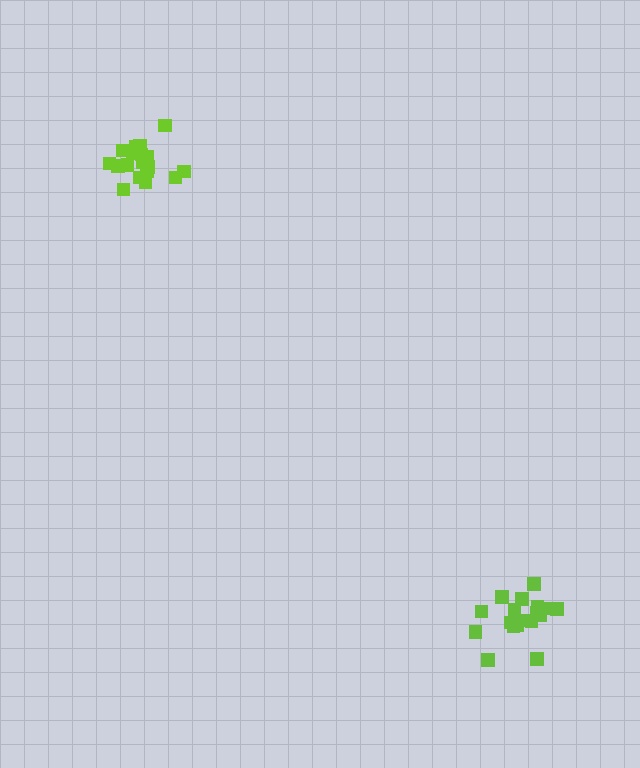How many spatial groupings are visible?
There are 2 spatial groupings.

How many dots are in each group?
Group 1: 18 dots, Group 2: 18 dots (36 total).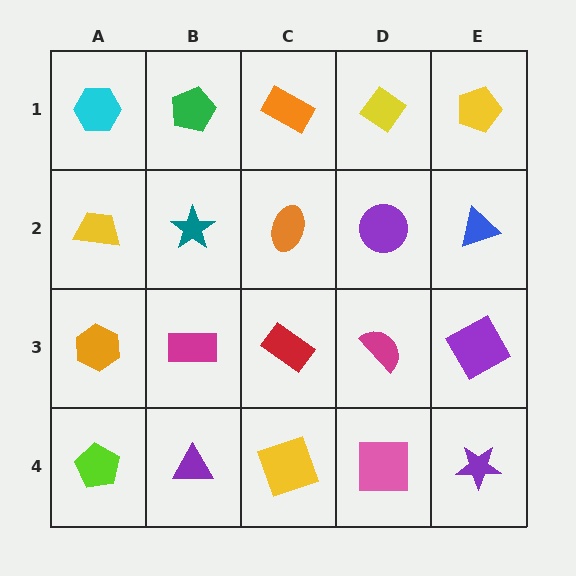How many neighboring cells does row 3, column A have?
3.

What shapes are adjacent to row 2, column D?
A yellow diamond (row 1, column D), a magenta semicircle (row 3, column D), an orange ellipse (row 2, column C), a blue triangle (row 2, column E).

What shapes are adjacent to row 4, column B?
A magenta rectangle (row 3, column B), a lime pentagon (row 4, column A), a yellow square (row 4, column C).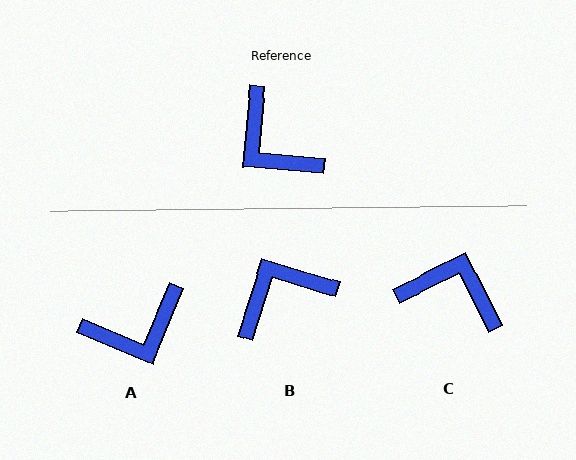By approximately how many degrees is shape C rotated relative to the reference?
Approximately 148 degrees clockwise.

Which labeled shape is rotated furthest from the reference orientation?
C, about 148 degrees away.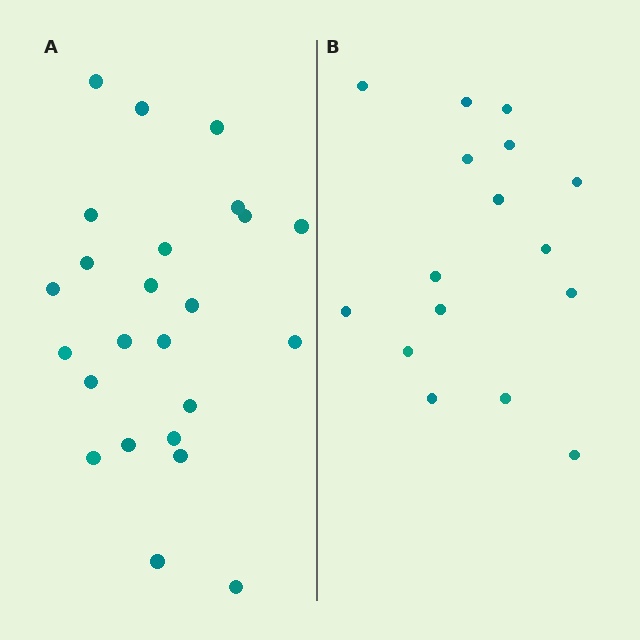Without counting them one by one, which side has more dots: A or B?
Region A (the left region) has more dots.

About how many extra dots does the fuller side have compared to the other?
Region A has roughly 8 or so more dots than region B.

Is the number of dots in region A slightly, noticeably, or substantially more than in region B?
Region A has substantially more. The ratio is roughly 1.5 to 1.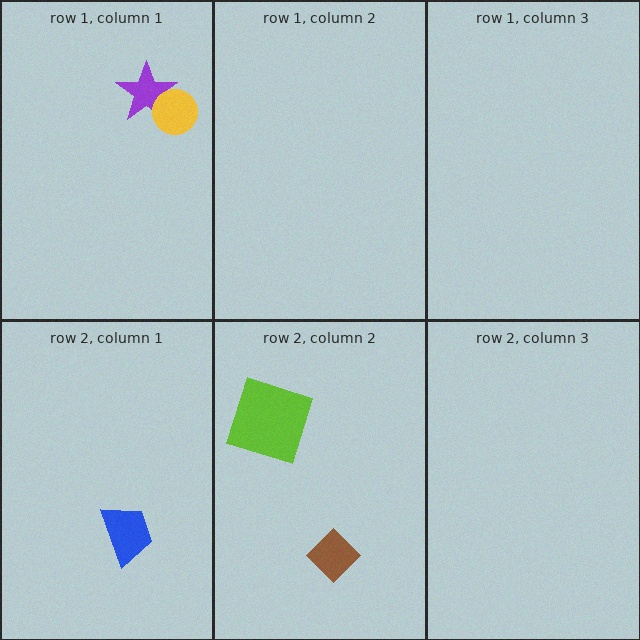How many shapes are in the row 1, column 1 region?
2.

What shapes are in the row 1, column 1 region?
The purple star, the yellow circle.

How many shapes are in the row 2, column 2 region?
2.